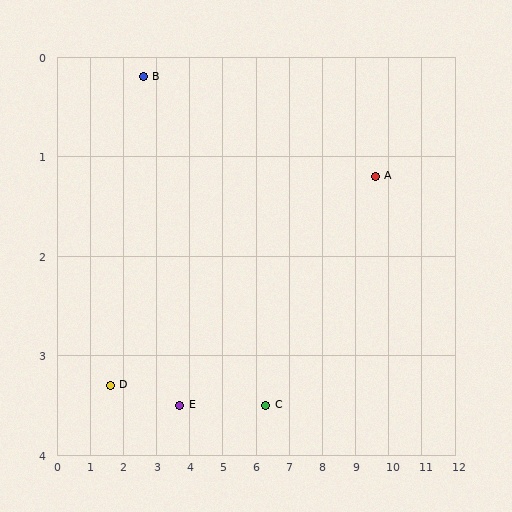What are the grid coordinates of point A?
Point A is at approximately (9.6, 1.2).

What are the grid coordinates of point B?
Point B is at approximately (2.6, 0.2).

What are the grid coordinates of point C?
Point C is at approximately (6.3, 3.5).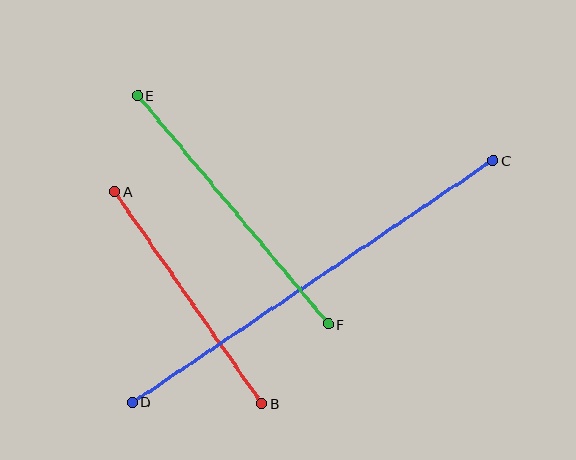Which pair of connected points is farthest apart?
Points C and D are farthest apart.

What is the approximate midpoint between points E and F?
The midpoint is at approximately (233, 210) pixels.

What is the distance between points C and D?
The distance is approximately 434 pixels.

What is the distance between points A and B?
The distance is approximately 258 pixels.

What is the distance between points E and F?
The distance is approximately 297 pixels.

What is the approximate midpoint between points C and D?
The midpoint is at approximately (313, 282) pixels.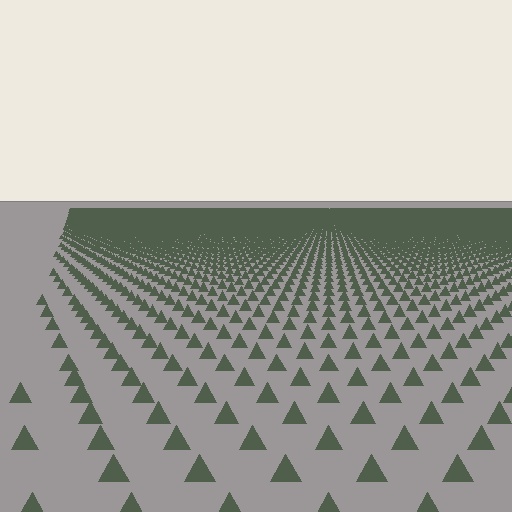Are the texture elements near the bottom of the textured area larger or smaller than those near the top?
Larger. Near the bottom, elements are closer to the viewer and appear at a bigger on-screen size.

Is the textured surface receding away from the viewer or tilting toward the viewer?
The surface is receding away from the viewer. Texture elements get smaller and denser toward the top.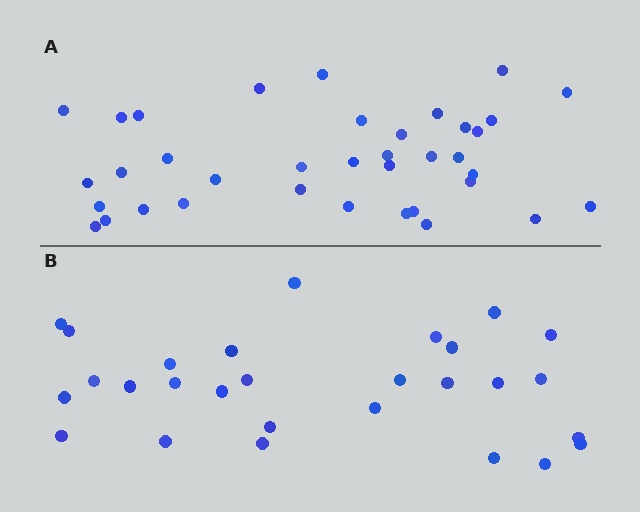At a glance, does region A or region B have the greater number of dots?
Region A (the top region) has more dots.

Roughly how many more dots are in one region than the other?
Region A has roughly 8 or so more dots than region B.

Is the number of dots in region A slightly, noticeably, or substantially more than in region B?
Region A has noticeably more, but not dramatically so. The ratio is roughly 1.3 to 1.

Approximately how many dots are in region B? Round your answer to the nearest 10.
About 30 dots. (The exact count is 28, which rounds to 30.)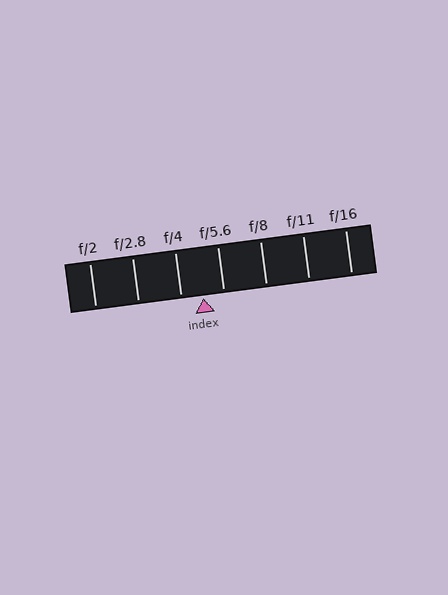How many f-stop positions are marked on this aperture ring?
There are 7 f-stop positions marked.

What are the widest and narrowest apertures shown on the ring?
The widest aperture shown is f/2 and the narrowest is f/16.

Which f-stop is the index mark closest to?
The index mark is closest to f/5.6.